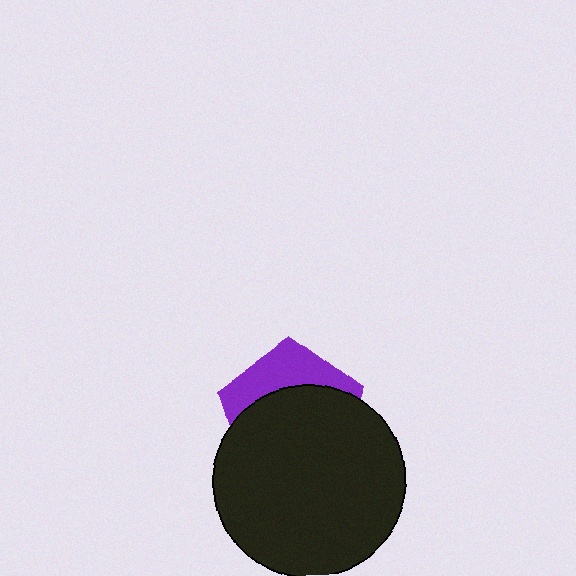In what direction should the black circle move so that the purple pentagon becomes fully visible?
The black circle should move down. That is the shortest direction to clear the overlap and leave the purple pentagon fully visible.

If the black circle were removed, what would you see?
You would see the complete purple pentagon.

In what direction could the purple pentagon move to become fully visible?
The purple pentagon could move up. That would shift it out from behind the black circle entirely.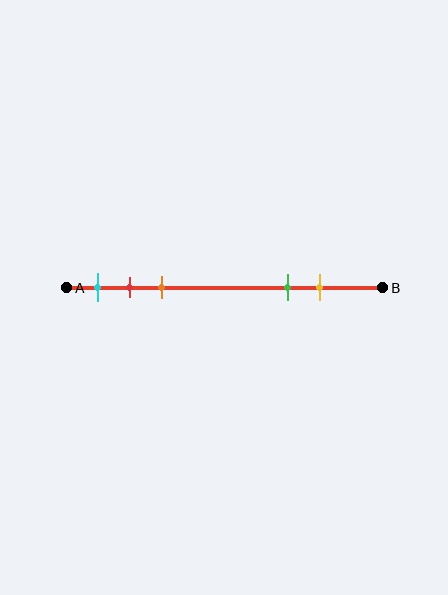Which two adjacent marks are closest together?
The red and orange marks are the closest adjacent pair.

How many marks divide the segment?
There are 5 marks dividing the segment.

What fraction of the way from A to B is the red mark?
The red mark is approximately 20% (0.2) of the way from A to B.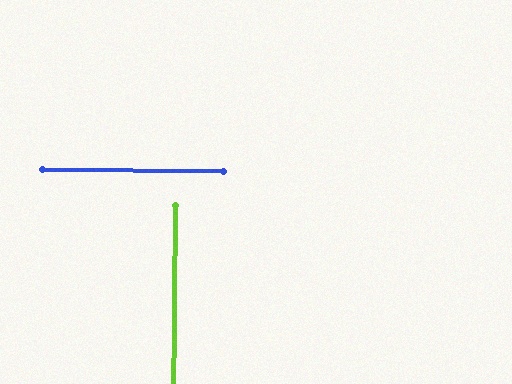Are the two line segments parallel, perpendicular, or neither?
Perpendicular — they meet at approximately 90°.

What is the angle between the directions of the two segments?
Approximately 90 degrees.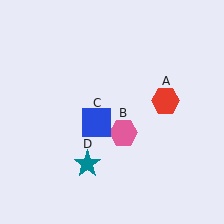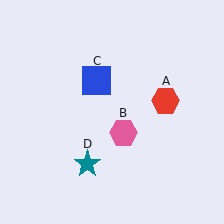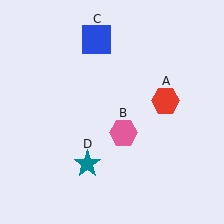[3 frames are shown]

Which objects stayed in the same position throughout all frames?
Red hexagon (object A) and pink hexagon (object B) and teal star (object D) remained stationary.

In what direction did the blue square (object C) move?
The blue square (object C) moved up.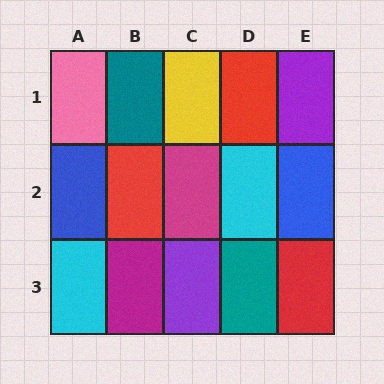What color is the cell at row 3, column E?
Red.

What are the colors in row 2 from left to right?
Blue, red, magenta, cyan, blue.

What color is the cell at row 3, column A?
Cyan.